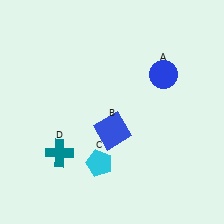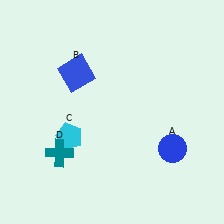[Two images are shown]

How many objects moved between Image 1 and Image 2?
3 objects moved between the two images.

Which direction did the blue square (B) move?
The blue square (B) moved up.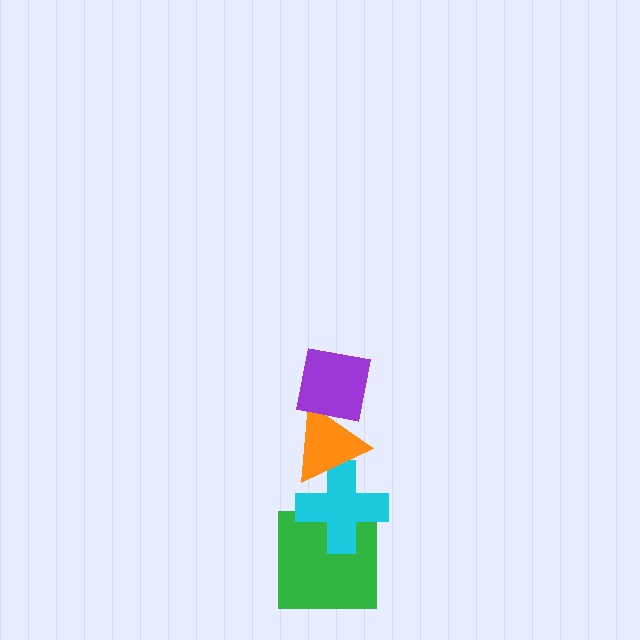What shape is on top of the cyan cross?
The orange triangle is on top of the cyan cross.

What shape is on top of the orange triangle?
The purple square is on top of the orange triangle.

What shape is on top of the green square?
The cyan cross is on top of the green square.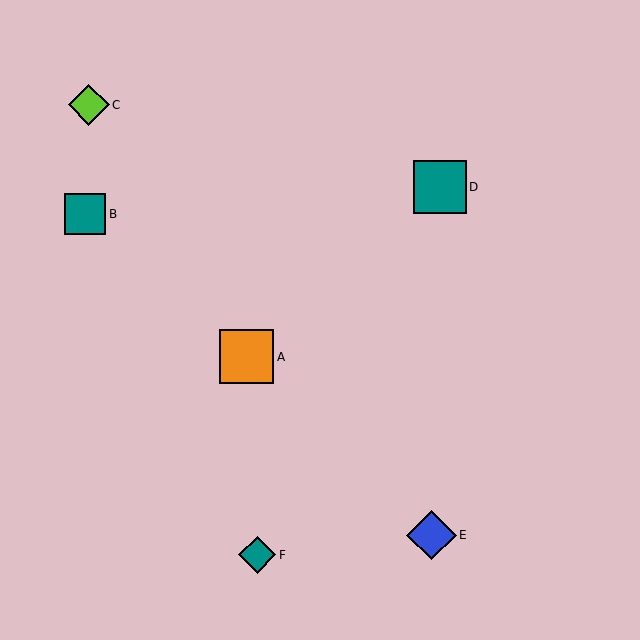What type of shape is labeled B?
Shape B is a teal square.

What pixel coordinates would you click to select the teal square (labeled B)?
Click at (85, 214) to select the teal square B.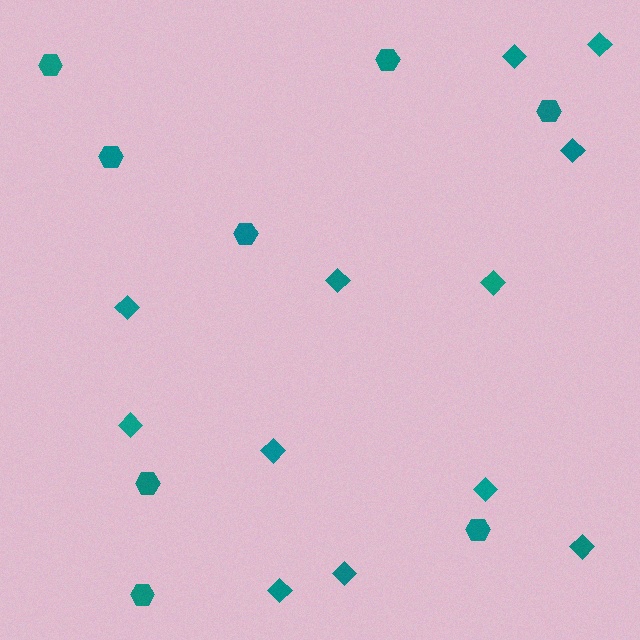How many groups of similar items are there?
There are 2 groups: one group of diamonds (12) and one group of hexagons (8).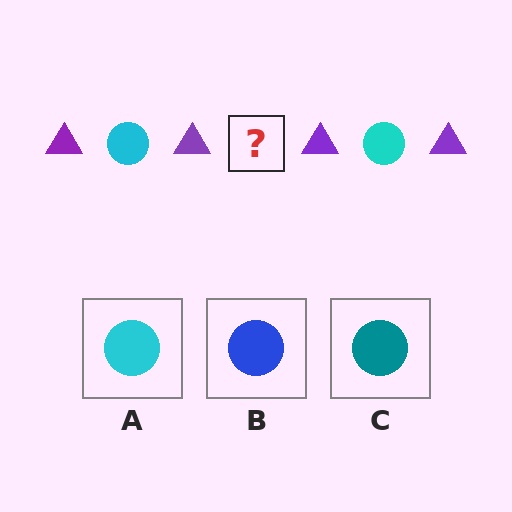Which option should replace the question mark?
Option A.